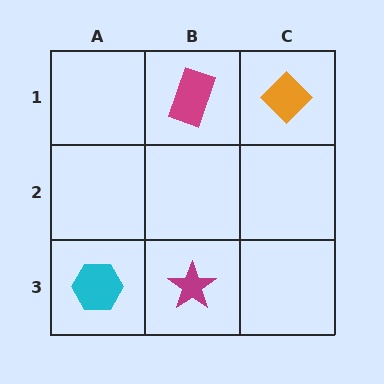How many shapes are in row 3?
2 shapes.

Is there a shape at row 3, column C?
No, that cell is empty.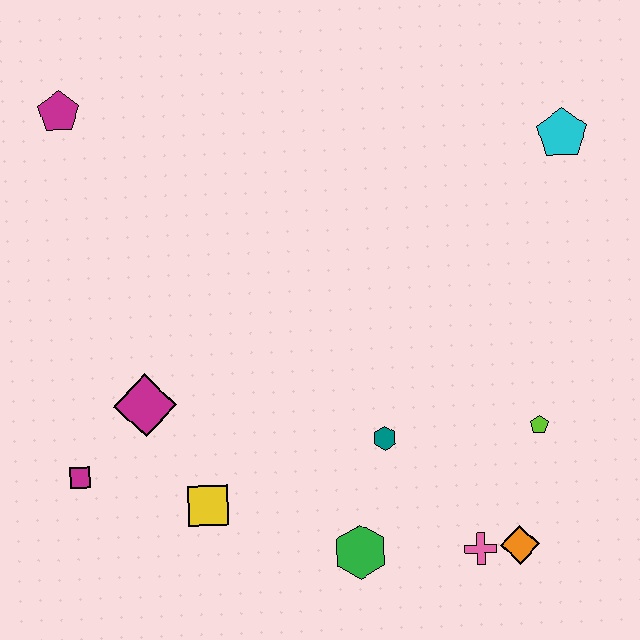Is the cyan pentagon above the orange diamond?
Yes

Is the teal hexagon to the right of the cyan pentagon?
No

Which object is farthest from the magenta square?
The cyan pentagon is farthest from the magenta square.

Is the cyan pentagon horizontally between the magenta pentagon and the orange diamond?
No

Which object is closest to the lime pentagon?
The orange diamond is closest to the lime pentagon.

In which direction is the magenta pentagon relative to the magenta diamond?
The magenta pentagon is above the magenta diamond.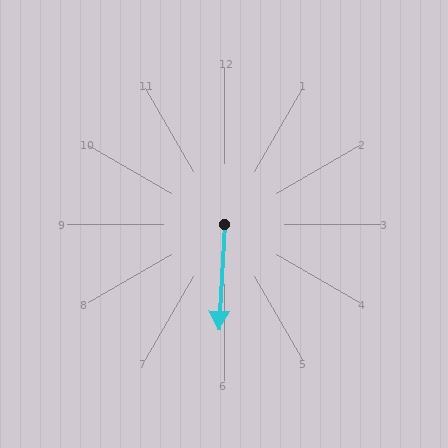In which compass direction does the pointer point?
South.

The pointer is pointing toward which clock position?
Roughly 6 o'clock.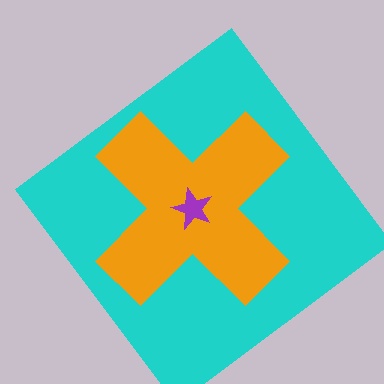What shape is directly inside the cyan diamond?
The orange cross.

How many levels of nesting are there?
3.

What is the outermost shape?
The cyan diamond.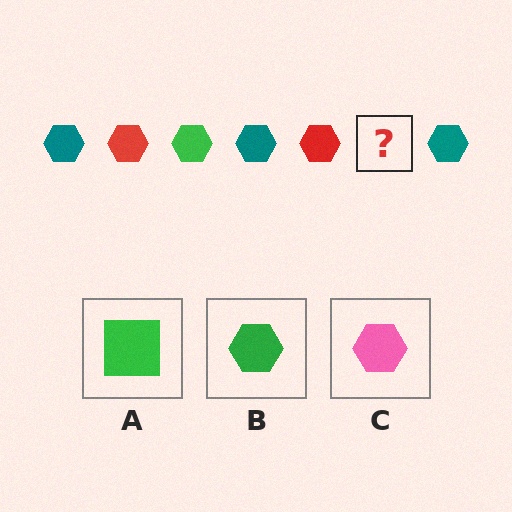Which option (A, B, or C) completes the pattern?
B.